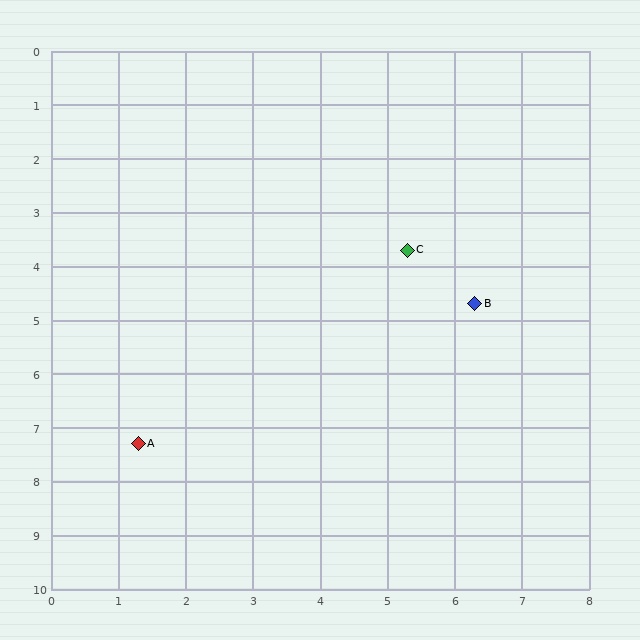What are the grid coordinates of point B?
Point B is at approximately (6.3, 4.7).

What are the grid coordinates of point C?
Point C is at approximately (5.3, 3.7).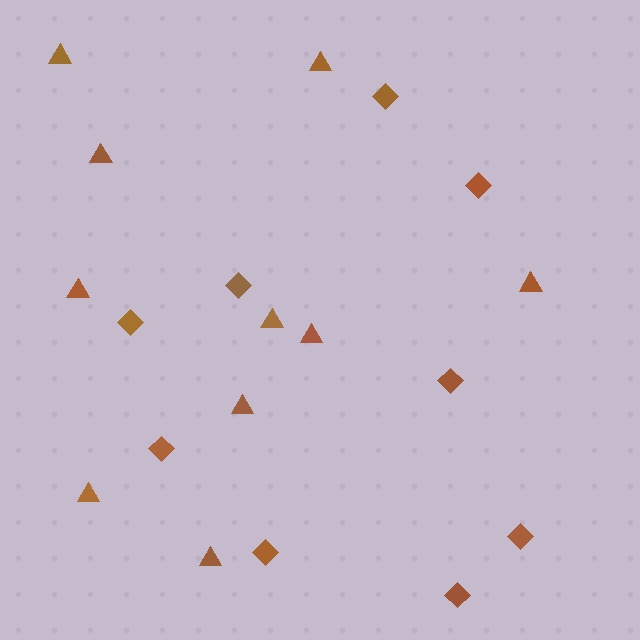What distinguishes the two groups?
There are 2 groups: one group of diamonds (9) and one group of triangles (10).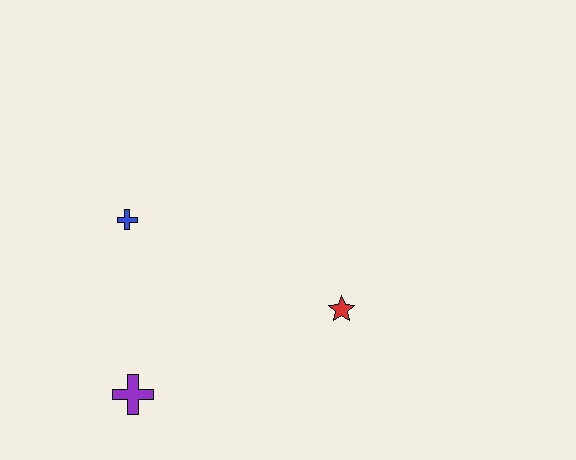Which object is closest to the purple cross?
The blue cross is closest to the purple cross.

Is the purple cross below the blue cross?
Yes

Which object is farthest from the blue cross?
The red star is farthest from the blue cross.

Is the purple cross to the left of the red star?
Yes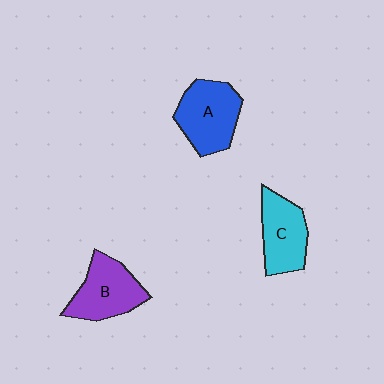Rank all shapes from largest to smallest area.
From largest to smallest: A (blue), B (purple), C (cyan).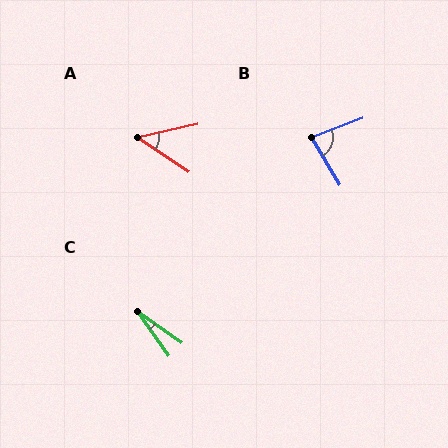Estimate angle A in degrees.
Approximately 47 degrees.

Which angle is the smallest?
C, at approximately 19 degrees.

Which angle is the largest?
B, at approximately 79 degrees.